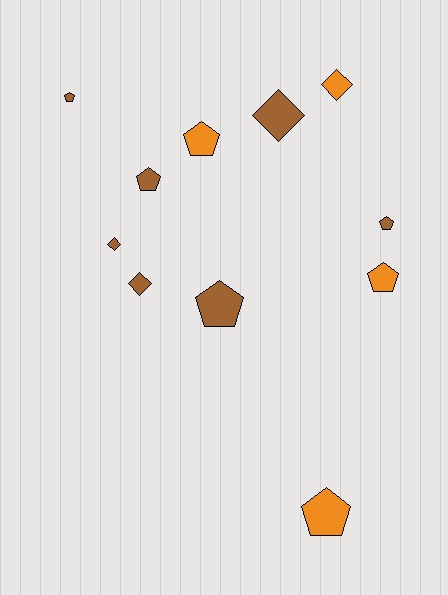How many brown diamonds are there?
There are 3 brown diamonds.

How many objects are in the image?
There are 11 objects.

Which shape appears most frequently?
Pentagon, with 7 objects.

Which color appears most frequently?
Brown, with 7 objects.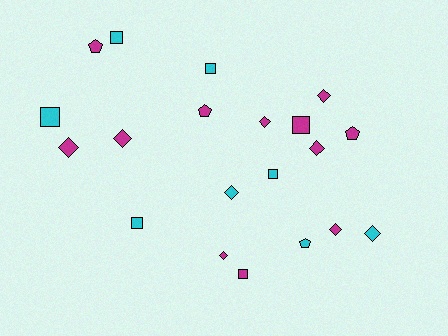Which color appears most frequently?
Magenta, with 12 objects.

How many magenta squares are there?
There are 2 magenta squares.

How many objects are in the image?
There are 20 objects.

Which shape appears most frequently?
Diamond, with 9 objects.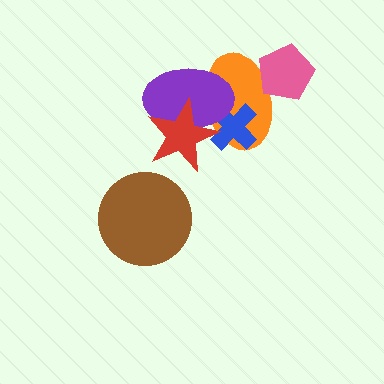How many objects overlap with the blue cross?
3 objects overlap with the blue cross.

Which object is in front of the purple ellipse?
The red star is in front of the purple ellipse.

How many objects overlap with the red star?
3 objects overlap with the red star.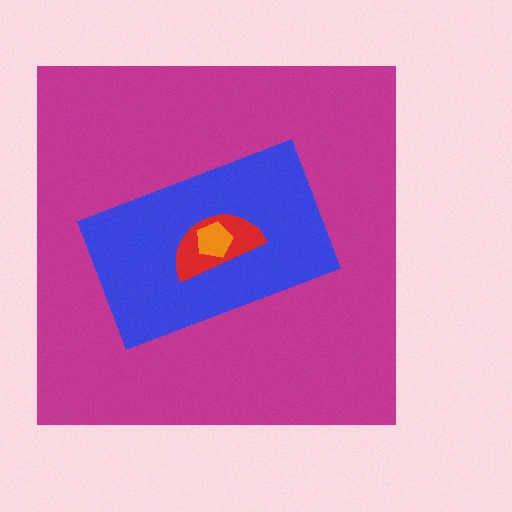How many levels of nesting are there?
4.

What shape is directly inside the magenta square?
The blue rectangle.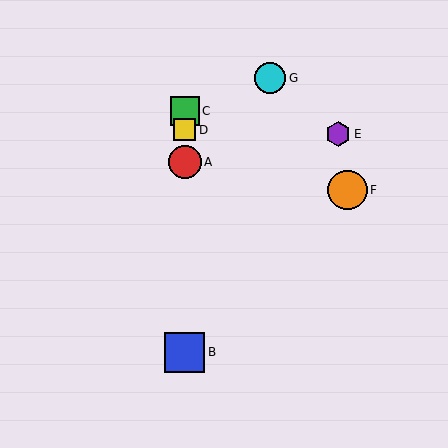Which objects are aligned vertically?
Objects A, B, C, D are aligned vertically.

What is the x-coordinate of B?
Object B is at x≈185.